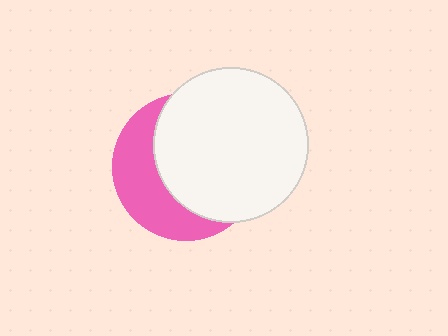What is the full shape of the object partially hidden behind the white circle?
The partially hidden object is a pink circle.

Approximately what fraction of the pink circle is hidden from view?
Roughly 62% of the pink circle is hidden behind the white circle.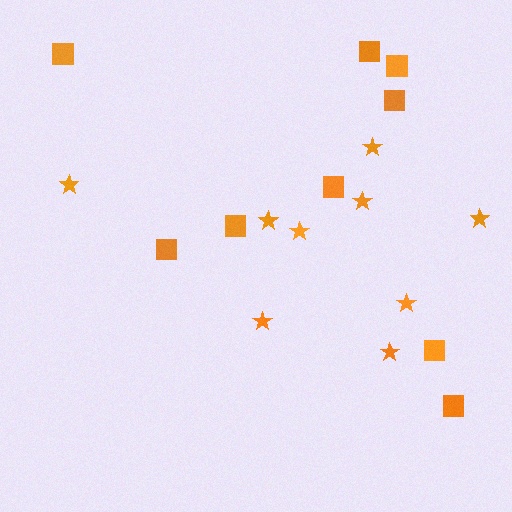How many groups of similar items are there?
There are 2 groups: one group of squares (9) and one group of stars (9).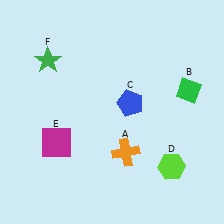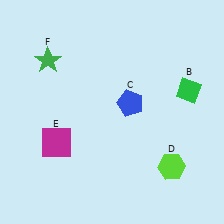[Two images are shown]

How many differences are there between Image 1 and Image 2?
There is 1 difference between the two images.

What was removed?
The orange cross (A) was removed in Image 2.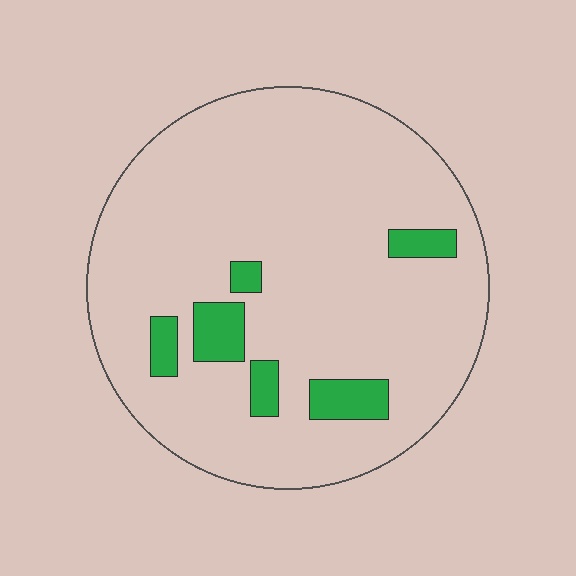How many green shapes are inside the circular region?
6.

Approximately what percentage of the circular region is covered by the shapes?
Approximately 10%.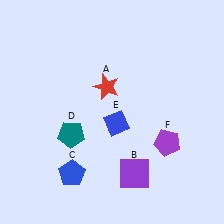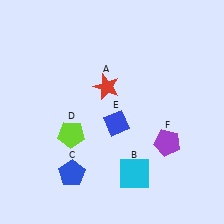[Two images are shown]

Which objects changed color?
B changed from purple to cyan. D changed from teal to lime.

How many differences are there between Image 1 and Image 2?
There are 2 differences between the two images.